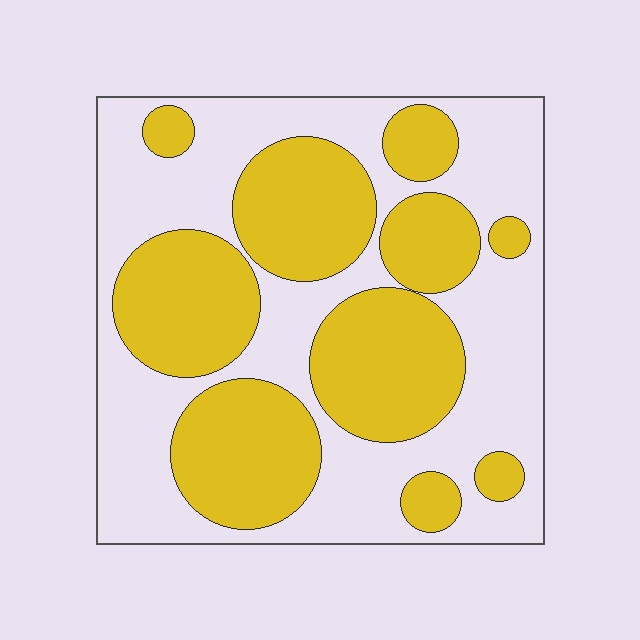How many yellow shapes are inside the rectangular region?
10.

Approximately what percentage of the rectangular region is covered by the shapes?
Approximately 45%.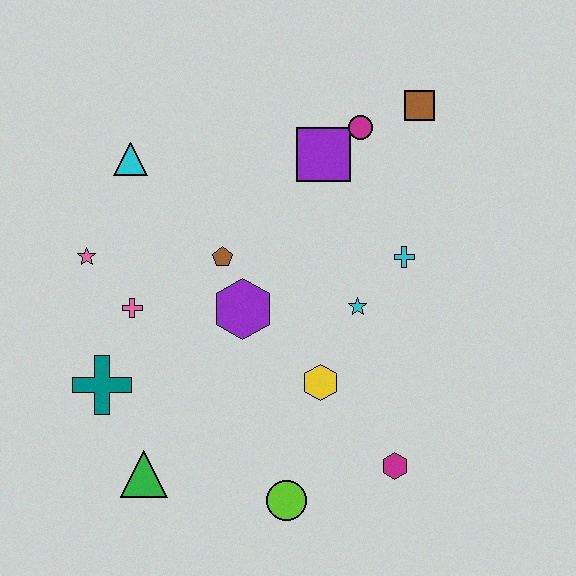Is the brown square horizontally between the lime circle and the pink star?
No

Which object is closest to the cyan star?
The cyan cross is closest to the cyan star.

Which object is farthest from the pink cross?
The brown square is farthest from the pink cross.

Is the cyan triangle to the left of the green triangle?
Yes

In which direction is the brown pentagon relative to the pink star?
The brown pentagon is to the right of the pink star.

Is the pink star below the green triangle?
No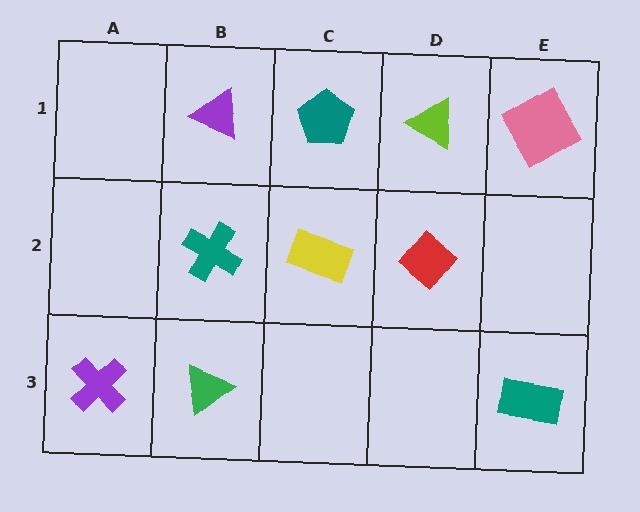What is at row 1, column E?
A pink diamond.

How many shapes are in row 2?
3 shapes.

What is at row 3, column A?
A purple cross.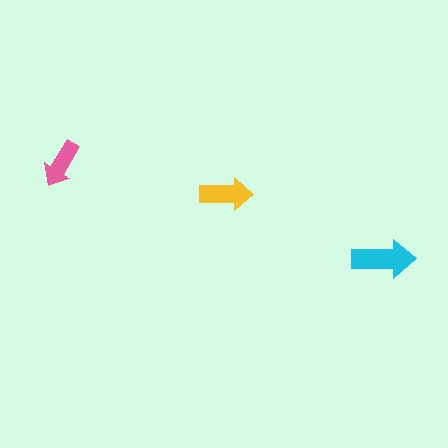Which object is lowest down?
The cyan arrow is bottommost.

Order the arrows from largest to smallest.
the cyan one, the yellow one, the pink one.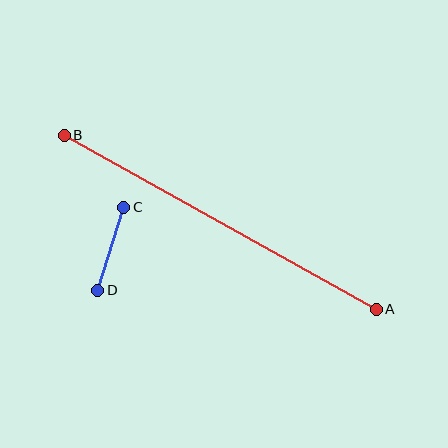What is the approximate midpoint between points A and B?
The midpoint is at approximately (220, 222) pixels.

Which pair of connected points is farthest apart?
Points A and B are farthest apart.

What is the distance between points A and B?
The distance is approximately 357 pixels.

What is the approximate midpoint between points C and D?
The midpoint is at approximately (111, 249) pixels.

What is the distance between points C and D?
The distance is approximately 87 pixels.